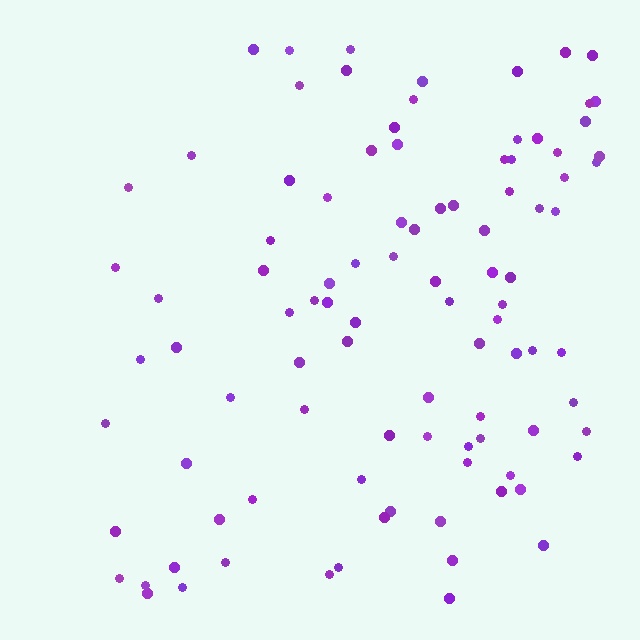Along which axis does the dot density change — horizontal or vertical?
Horizontal.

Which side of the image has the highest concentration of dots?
The right.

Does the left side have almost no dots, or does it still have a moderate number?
Still a moderate number, just noticeably fewer than the right.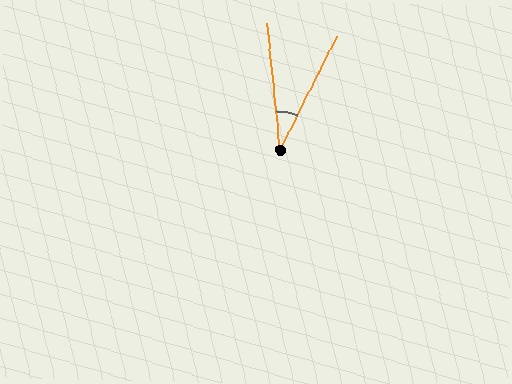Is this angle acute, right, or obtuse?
It is acute.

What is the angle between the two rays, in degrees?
Approximately 32 degrees.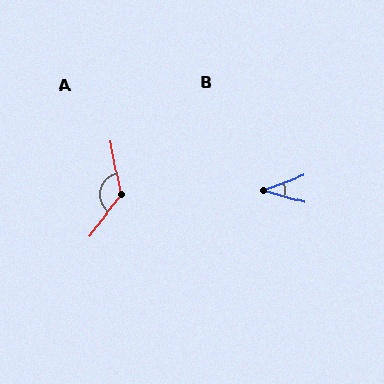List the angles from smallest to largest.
B (36°), A (131°).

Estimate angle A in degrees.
Approximately 131 degrees.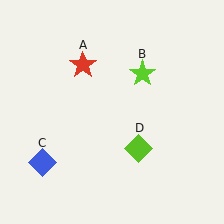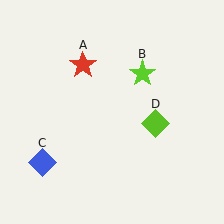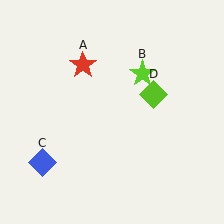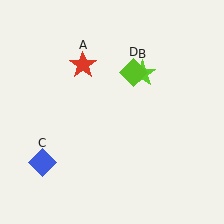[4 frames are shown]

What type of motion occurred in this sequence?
The lime diamond (object D) rotated counterclockwise around the center of the scene.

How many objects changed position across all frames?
1 object changed position: lime diamond (object D).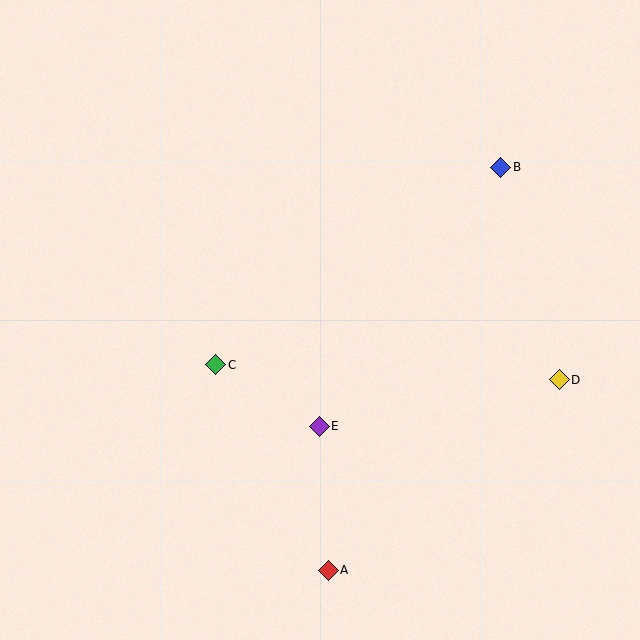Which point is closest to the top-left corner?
Point C is closest to the top-left corner.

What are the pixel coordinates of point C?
Point C is at (216, 365).